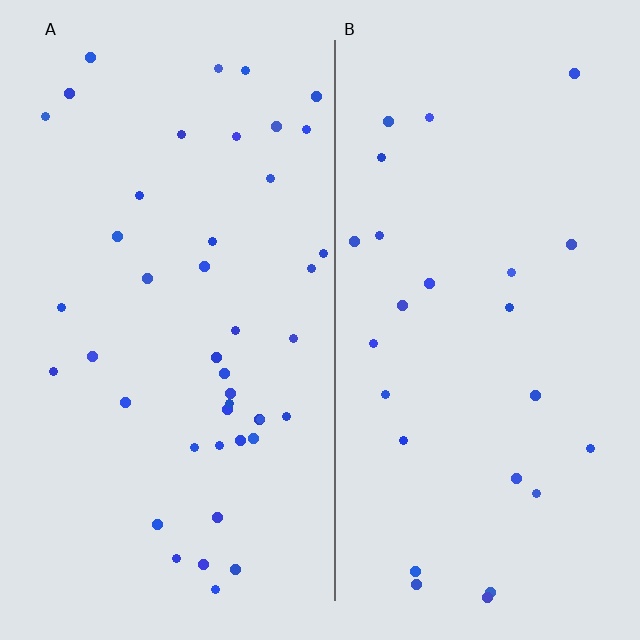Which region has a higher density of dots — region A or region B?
A (the left).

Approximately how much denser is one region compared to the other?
Approximately 1.7× — region A over region B.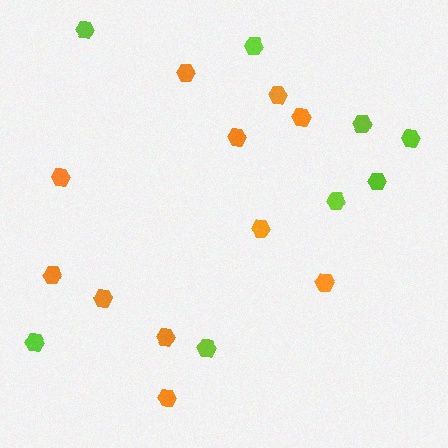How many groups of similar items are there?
There are 2 groups: one group of lime hexagons (8) and one group of orange hexagons (11).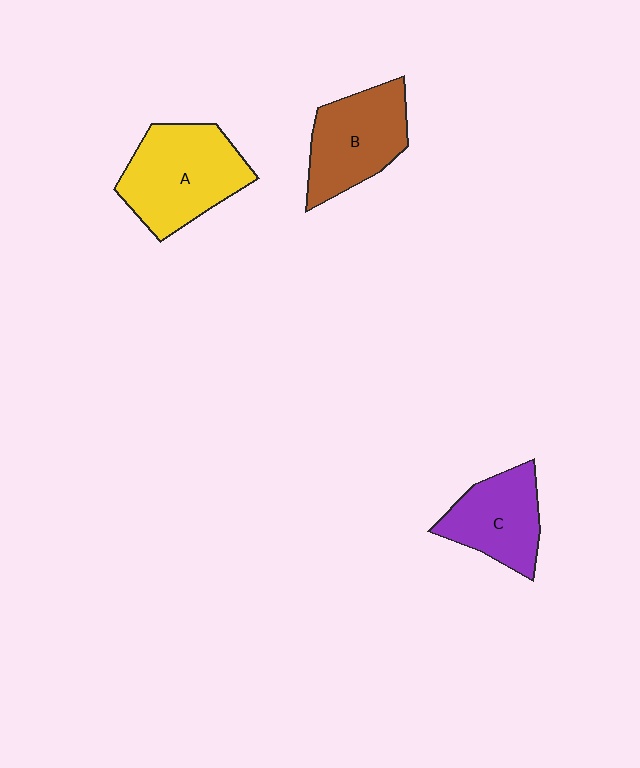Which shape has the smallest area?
Shape C (purple).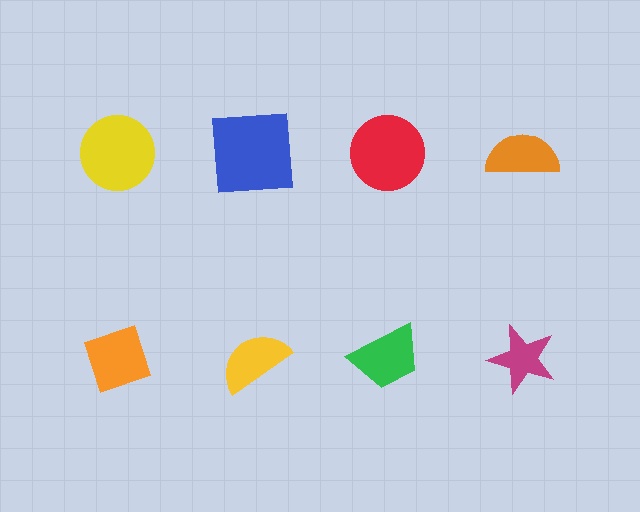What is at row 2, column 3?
A green trapezoid.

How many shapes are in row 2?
4 shapes.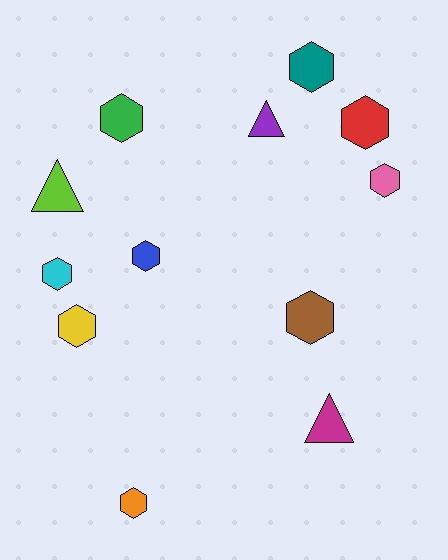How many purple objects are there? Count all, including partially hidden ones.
There is 1 purple object.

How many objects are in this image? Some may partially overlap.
There are 12 objects.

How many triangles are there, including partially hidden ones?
There are 3 triangles.